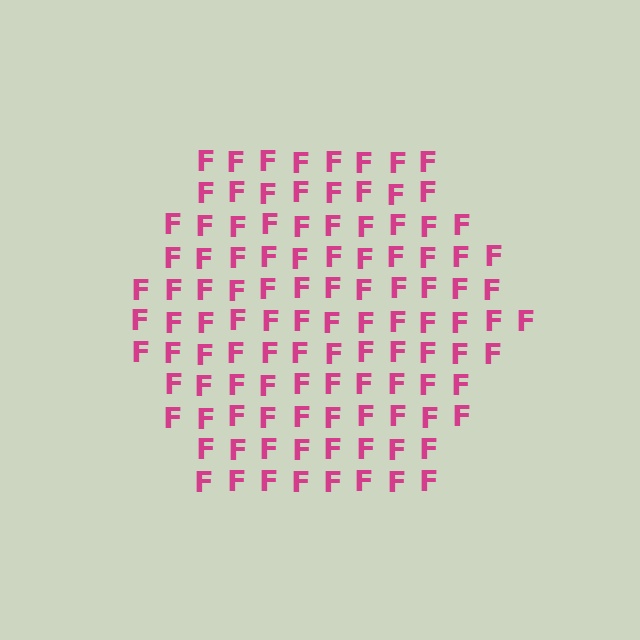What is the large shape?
The large shape is a hexagon.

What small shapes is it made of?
It is made of small letter F's.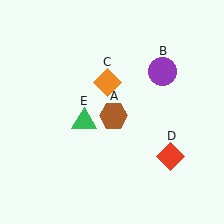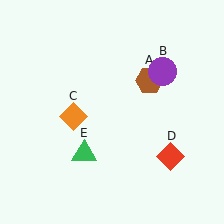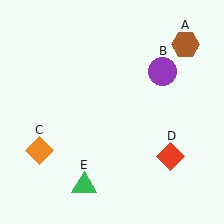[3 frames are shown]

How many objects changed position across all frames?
3 objects changed position: brown hexagon (object A), orange diamond (object C), green triangle (object E).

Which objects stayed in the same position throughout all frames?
Purple circle (object B) and red diamond (object D) remained stationary.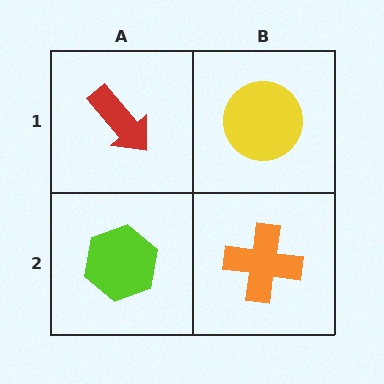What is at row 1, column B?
A yellow circle.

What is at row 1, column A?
A red arrow.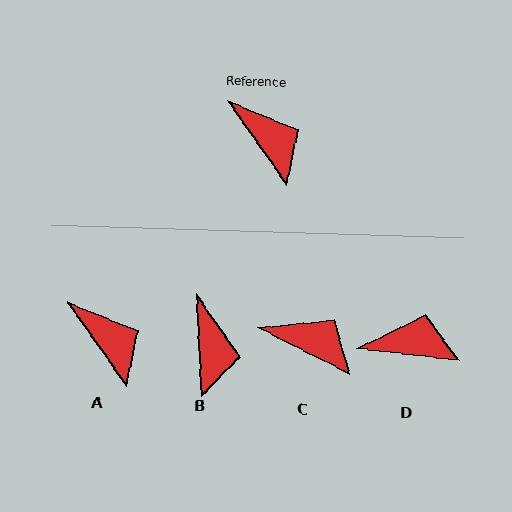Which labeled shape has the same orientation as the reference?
A.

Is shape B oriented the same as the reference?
No, it is off by about 32 degrees.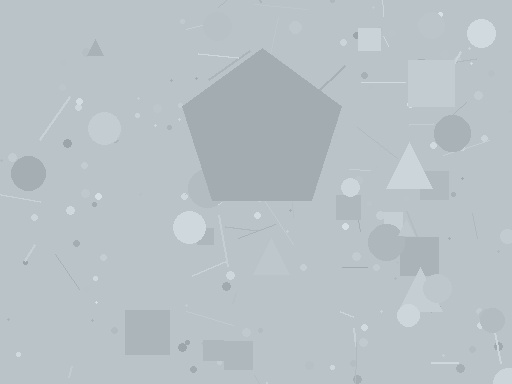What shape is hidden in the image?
A pentagon is hidden in the image.